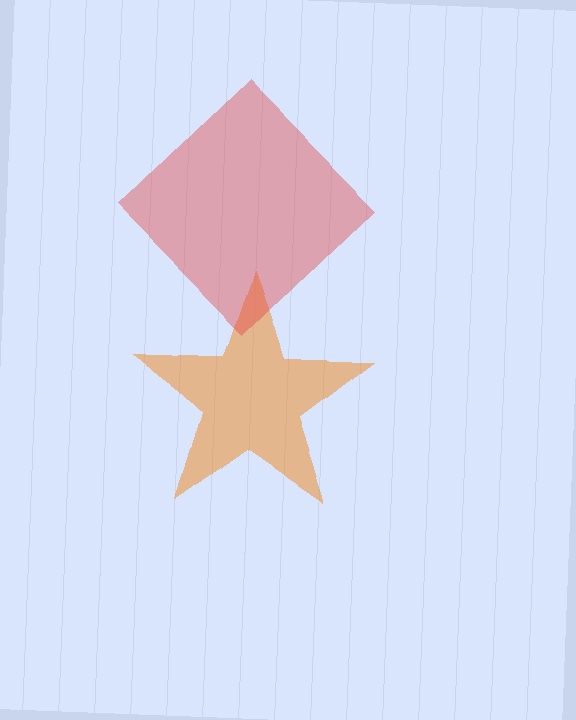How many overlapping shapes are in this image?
There are 2 overlapping shapes in the image.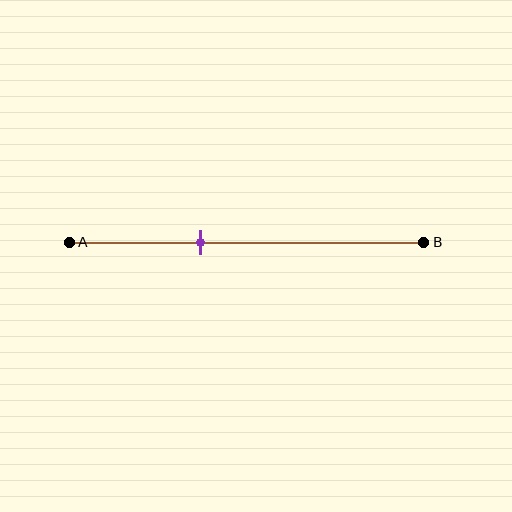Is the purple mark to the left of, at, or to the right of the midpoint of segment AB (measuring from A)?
The purple mark is to the left of the midpoint of segment AB.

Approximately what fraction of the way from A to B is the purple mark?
The purple mark is approximately 35% of the way from A to B.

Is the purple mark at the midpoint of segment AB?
No, the mark is at about 35% from A, not at the 50% midpoint.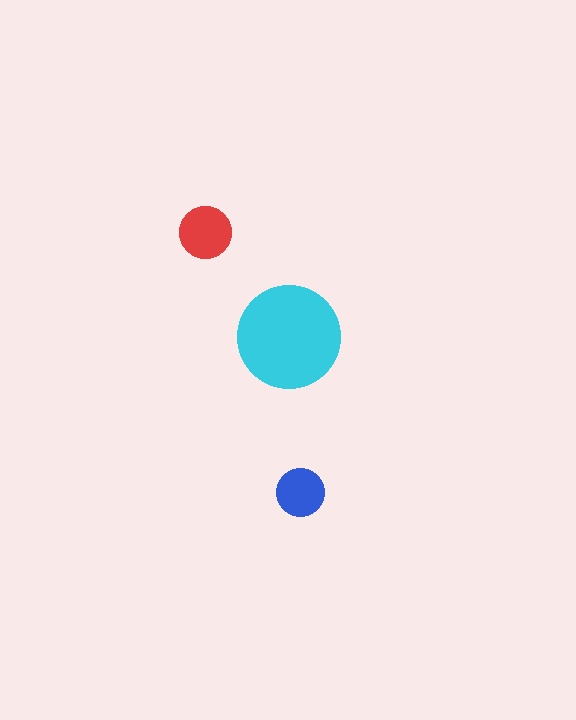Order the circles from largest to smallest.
the cyan one, the red one, the blue one.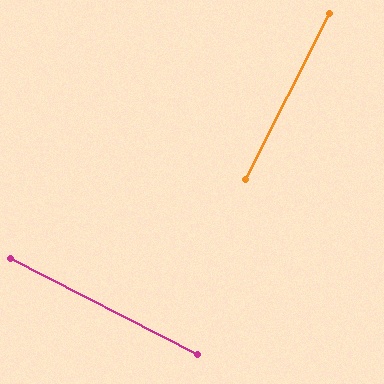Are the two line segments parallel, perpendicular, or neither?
Perpendicular — they meet at approximately 90°.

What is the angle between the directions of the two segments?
Approximately 90 degrees.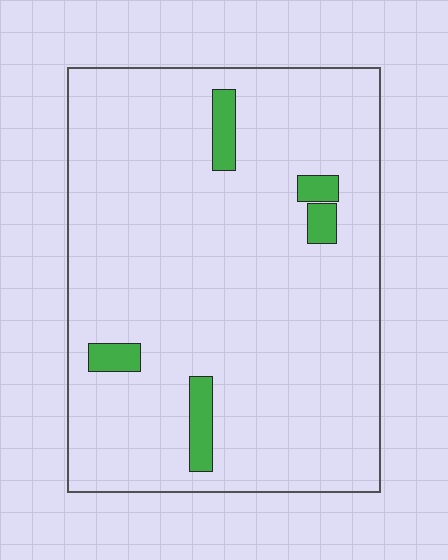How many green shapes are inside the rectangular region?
5.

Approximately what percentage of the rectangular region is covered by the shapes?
Approximately 5%.